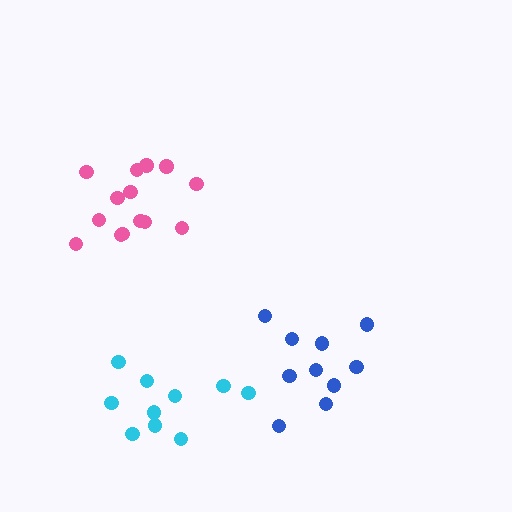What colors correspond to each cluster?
The clusters are colored: pink, blue, cyan.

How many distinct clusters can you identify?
There are 3 distinct clusters.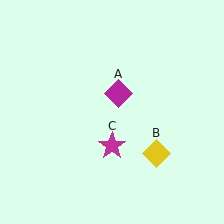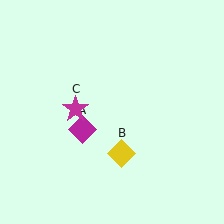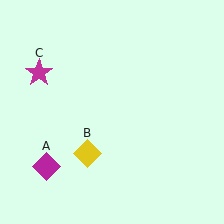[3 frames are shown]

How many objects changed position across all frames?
3 objects changed position: magenta diamond (object A), yellow diamond (object B), magenta star (object C).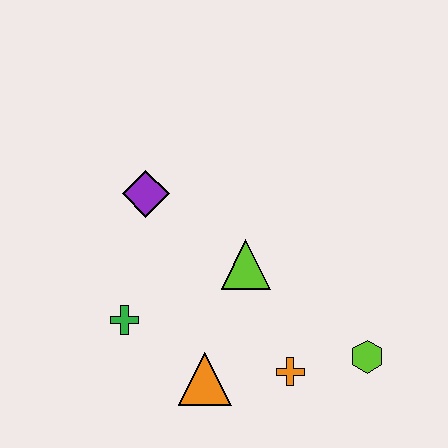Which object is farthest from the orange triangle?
The purple diamond is farthest from the orange triangle.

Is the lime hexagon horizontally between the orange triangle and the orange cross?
No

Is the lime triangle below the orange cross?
No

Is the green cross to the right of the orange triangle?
No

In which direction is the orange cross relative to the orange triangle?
The orange cross is to the right of the orange triangle.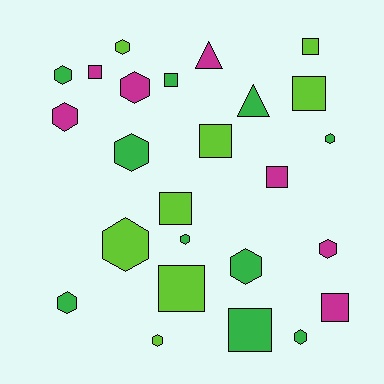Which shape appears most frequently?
Hexagon, with 13 objects.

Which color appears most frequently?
Green, with 10 objects.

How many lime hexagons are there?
There are 3 lime hexagons.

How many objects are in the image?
There are 25 objects.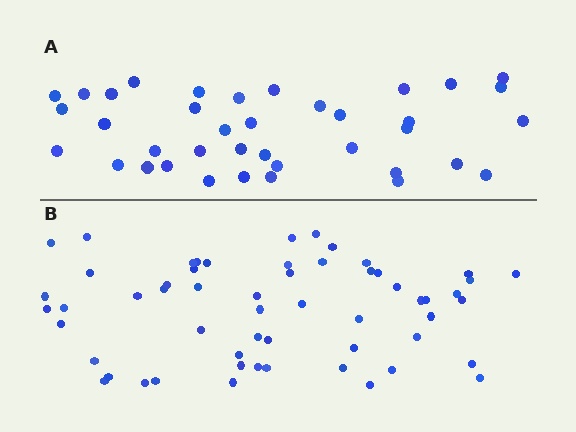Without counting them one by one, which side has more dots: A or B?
Region B (the bottom region) has more dots.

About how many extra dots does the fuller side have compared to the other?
Region B has approximately 20 more dots than region A.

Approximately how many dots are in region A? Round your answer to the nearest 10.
About 40 dots. (The exact count is 38, which rounds to 40.)